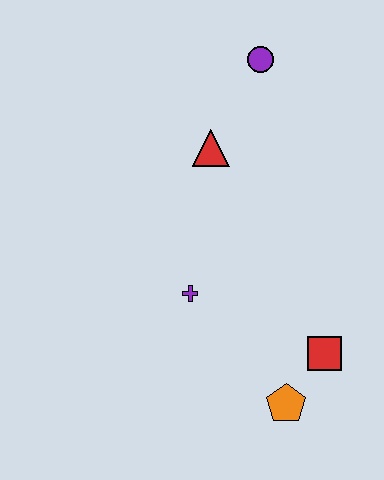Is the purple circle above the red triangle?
Yes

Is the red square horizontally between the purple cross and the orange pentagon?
No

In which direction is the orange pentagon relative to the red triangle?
The orange pentagon is below the red triangle.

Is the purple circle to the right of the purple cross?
Yes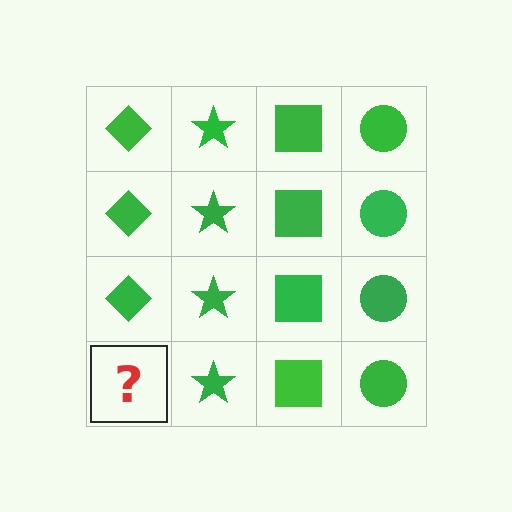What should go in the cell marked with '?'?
The missing cell should contain a green diamond.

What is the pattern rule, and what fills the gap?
The rule is that each column has a consistent shape. The gap should be filled with a green diamond.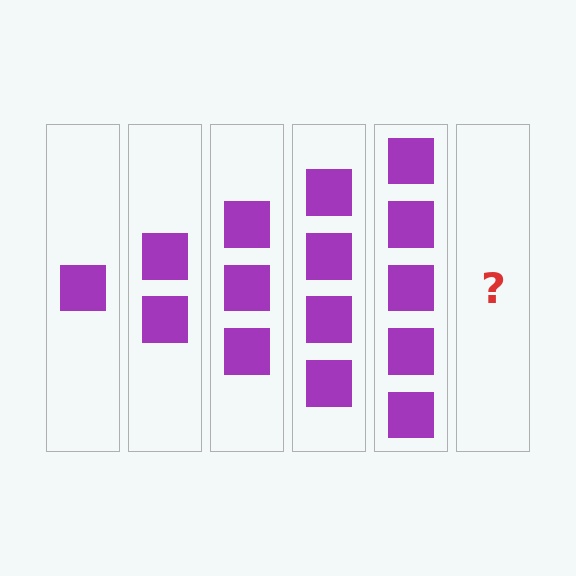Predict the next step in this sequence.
The next step is 6 squares.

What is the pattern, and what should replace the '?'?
The pattern is that each step adds one more square. The '?' should be 6 squares.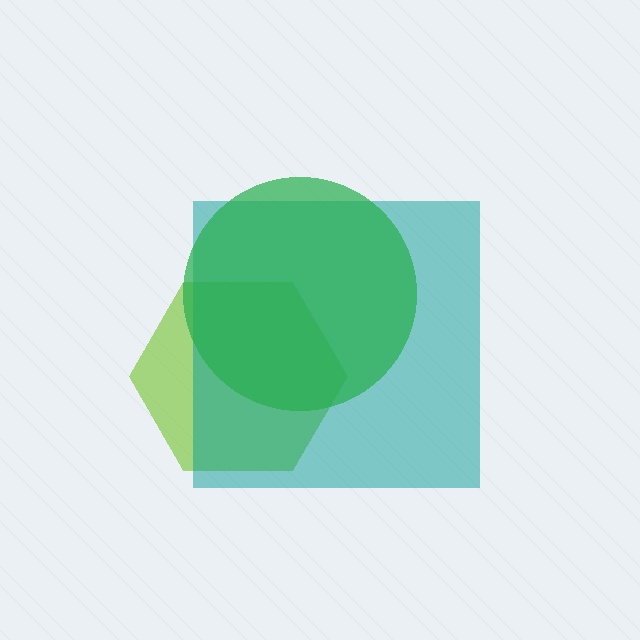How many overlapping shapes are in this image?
There are 3 overlapping shapes in the image.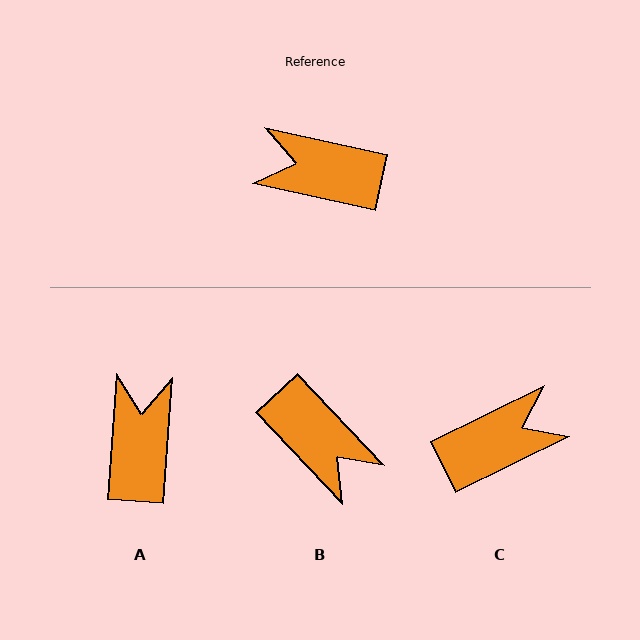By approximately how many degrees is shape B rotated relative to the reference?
Approximately 146 degrees counter-clockwise.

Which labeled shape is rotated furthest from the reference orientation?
B, about 146 degrees away.